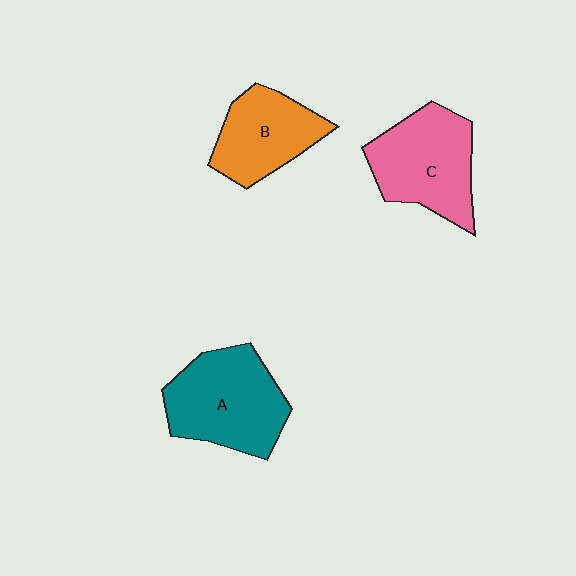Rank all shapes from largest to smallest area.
From largest to smallest: A (teal), C (pink), B (orange).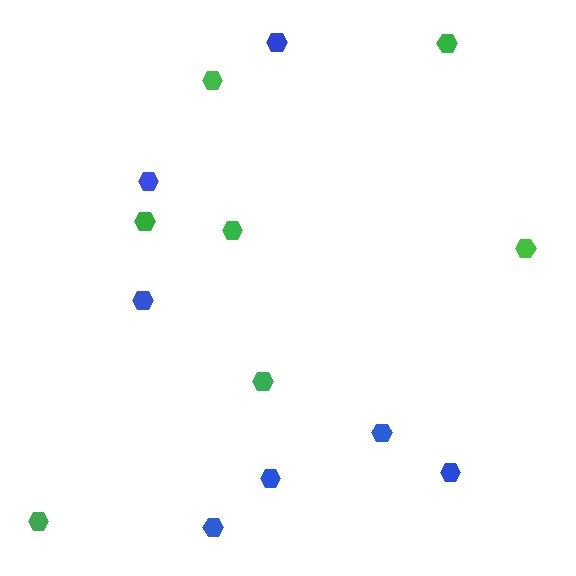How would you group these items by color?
There are 2 groups: one group of blue hexagons (7) and one group of green hexagons (7).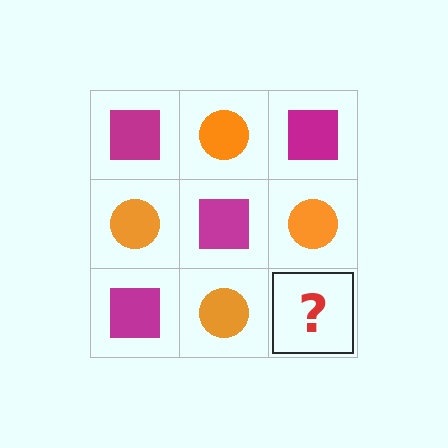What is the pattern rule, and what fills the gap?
The rule is that it alternates magenta square and orange circle in a checkerboard pattern. The gap should be filled with a magenta square.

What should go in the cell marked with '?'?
The missing cell should contain a magenta square.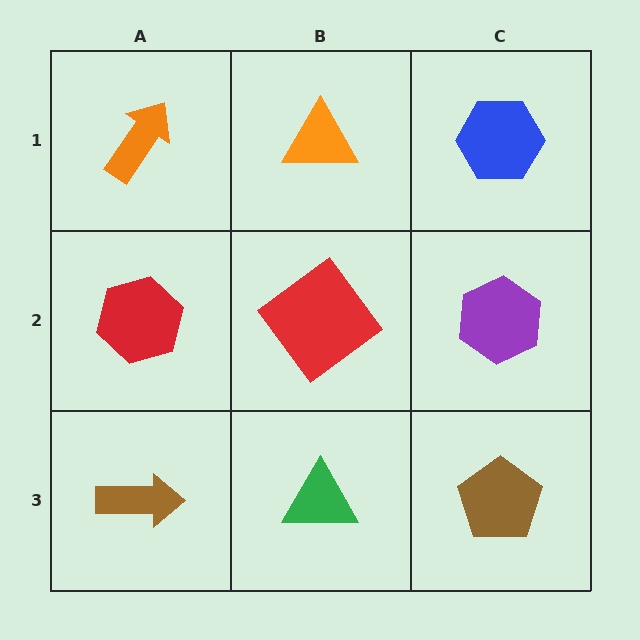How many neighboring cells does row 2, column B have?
4.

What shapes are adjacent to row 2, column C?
A blue hexagon (row 1, column C), a brown pentagon (row 3, column C), a red diamond (row 2, column B).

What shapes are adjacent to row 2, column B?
An orange triangle (row 1, column B), a green triangle (row 3, column B), a red hexagon (row 2, column A), a purple hexagon (row 2, column C).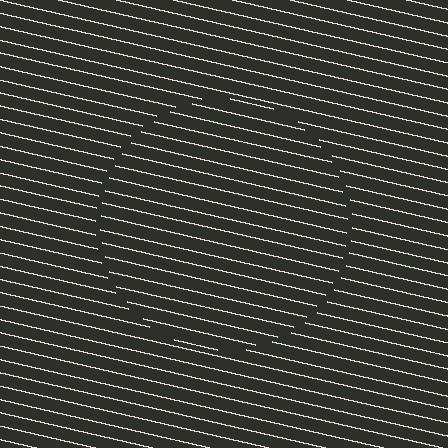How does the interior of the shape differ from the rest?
The interior of the shape contains the same grating, shifted by half a period — the contour is defined by the phase discontinuity where line-ends from the inner and outer gratings abut.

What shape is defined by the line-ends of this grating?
An illusory circle. The interior of the shape contains the same grating, shifted by half a period — the contour is defined by the phase discontinuity where line-ends from the inner and outer gratings abut.